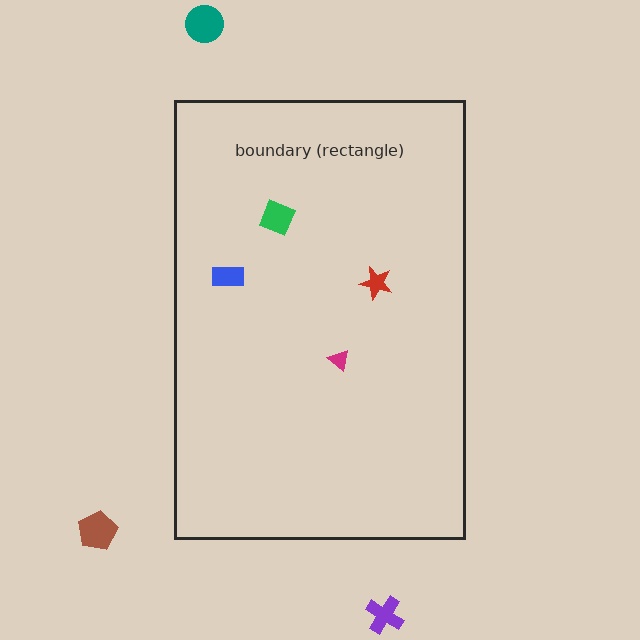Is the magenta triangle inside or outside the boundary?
Inside.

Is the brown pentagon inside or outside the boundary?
Outside.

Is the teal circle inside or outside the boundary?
Outside.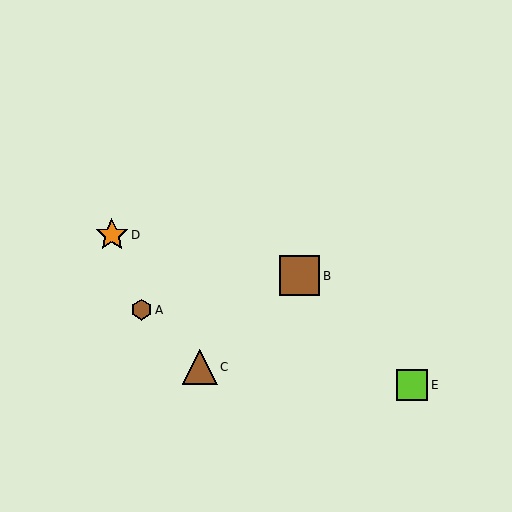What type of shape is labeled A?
Shape A is a brown hexagon.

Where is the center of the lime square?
The center of the lime square is at (412, 385).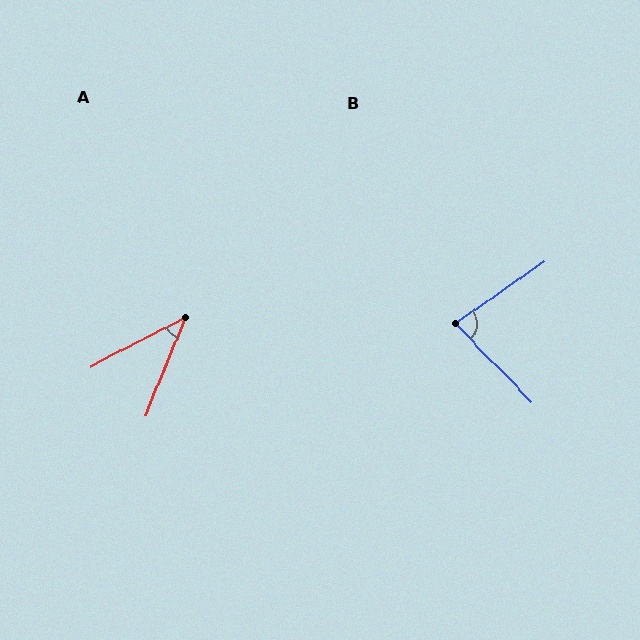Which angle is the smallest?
A, at approximately 41 degrees.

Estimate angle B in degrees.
Approximately 81 degrees.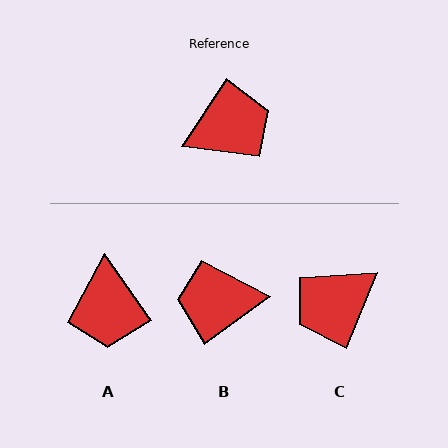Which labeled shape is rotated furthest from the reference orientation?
C, about 169 degrees away.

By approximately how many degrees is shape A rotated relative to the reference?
Approximately 111 degrees clockwise.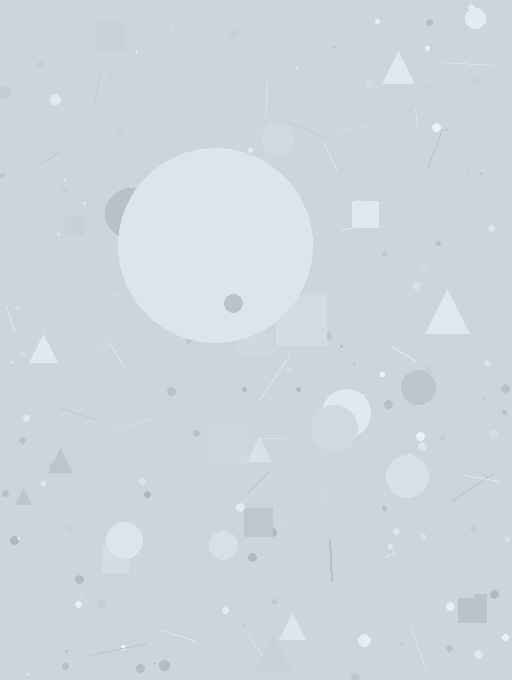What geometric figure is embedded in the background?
A circle is embedded in the background.